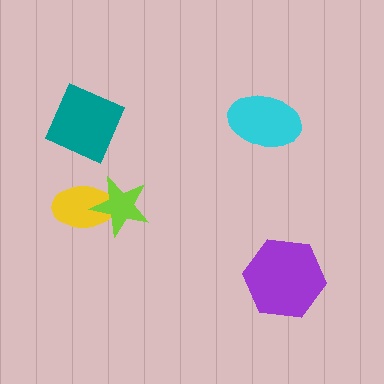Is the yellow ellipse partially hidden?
Yes, it is partially covered by another shape.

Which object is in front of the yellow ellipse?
The lime star is in front of the yellow ellipse.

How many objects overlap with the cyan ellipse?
0 objects overlap with the cyan ellipse.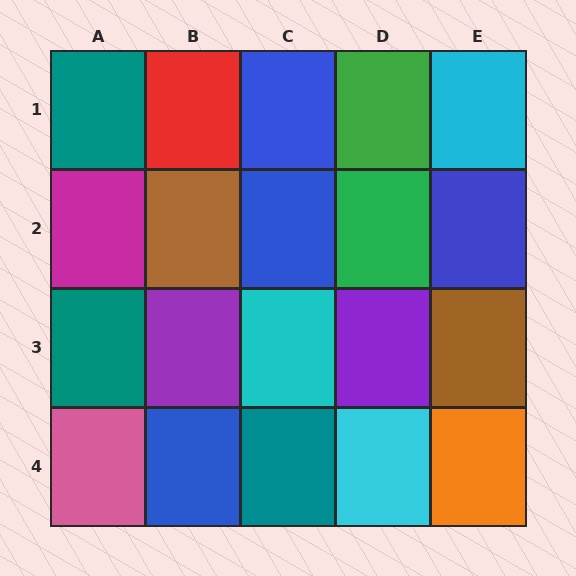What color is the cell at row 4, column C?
Teal.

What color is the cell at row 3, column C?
Cyan.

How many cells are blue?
4 cells are blue.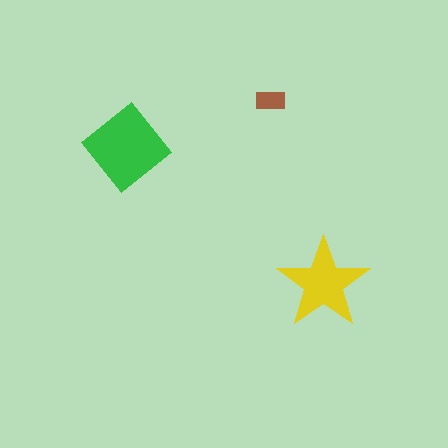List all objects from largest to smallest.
The green diamond, the yellow star, the brown rectangle.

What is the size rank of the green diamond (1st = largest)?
1st.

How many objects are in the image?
There are 3 objects in the image.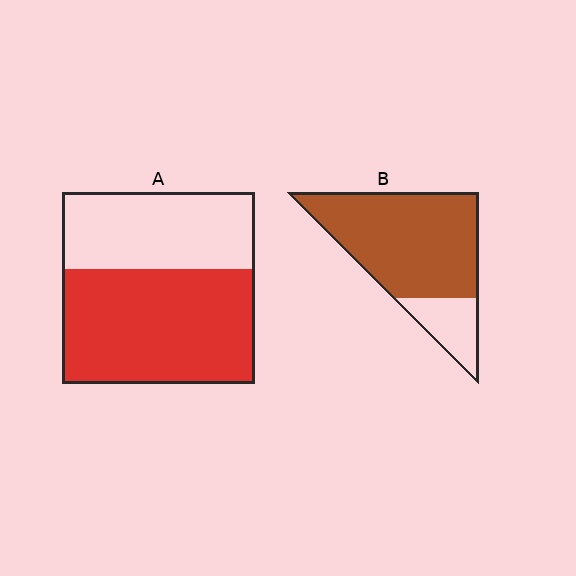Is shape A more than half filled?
Yes.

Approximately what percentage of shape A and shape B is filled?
A is approximately 60% and B is approximately 80%.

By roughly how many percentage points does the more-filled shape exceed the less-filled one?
By roughly 20 percentage points (B over A).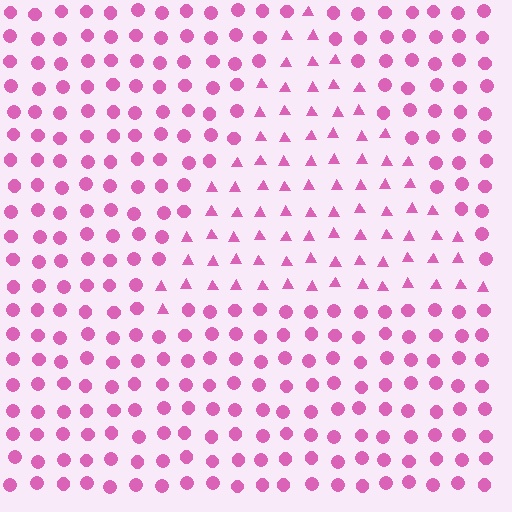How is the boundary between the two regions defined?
The boundary is defined by a change in element shape: triangles inside vs. circles outside. All elements share the same color and spacing.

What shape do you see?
I see a triangle.